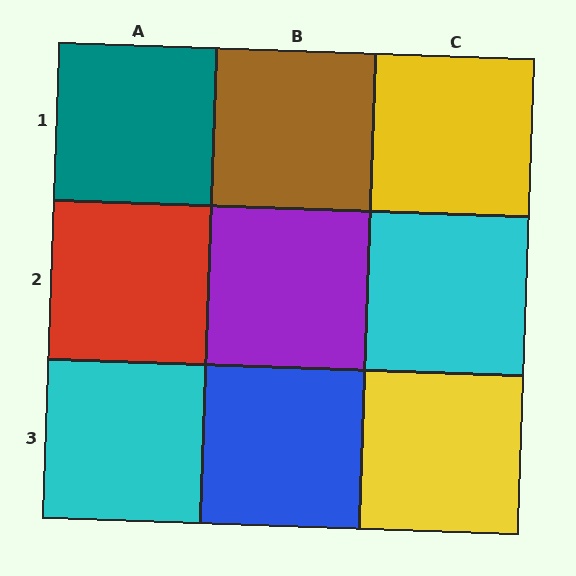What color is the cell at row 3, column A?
Cyan.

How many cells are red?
1 cell is red.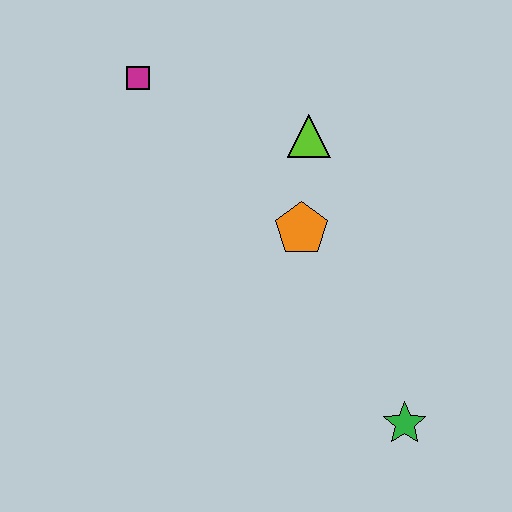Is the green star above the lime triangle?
No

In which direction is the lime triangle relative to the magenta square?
The lime triangle is to the right of the magenta square.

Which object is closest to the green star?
The orange pentagon is closest to the green star.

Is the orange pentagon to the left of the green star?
Yes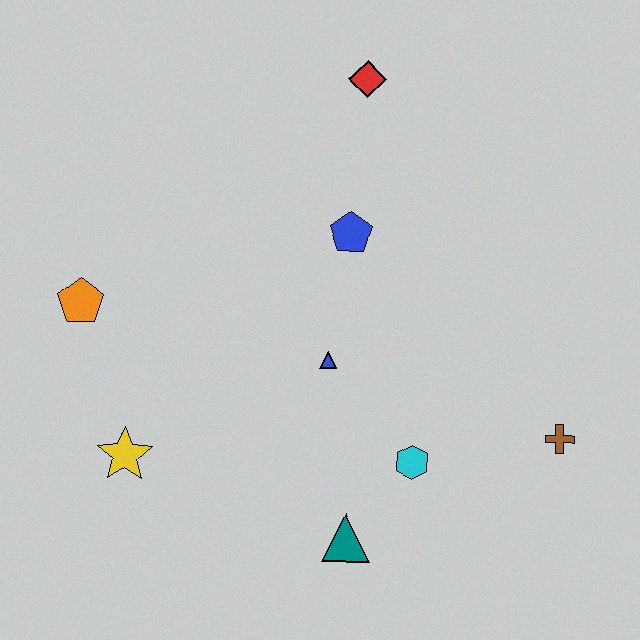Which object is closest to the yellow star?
The orange pentagon is closest to the yellow star.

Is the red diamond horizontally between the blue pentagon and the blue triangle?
No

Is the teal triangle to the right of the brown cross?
No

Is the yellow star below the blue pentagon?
Yes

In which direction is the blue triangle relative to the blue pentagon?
The blue triangle is below the blue pentagon.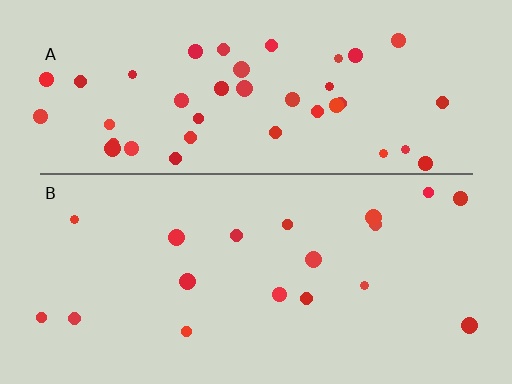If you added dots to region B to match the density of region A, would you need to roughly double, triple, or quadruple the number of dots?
Approximately double.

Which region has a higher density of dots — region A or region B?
A (the top).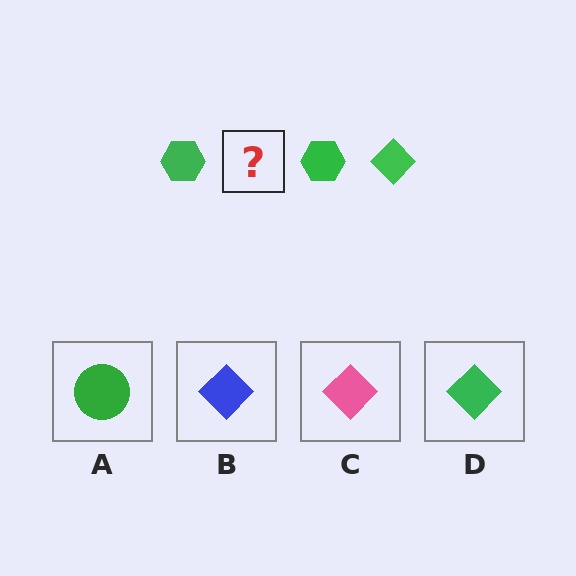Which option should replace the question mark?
Option D.